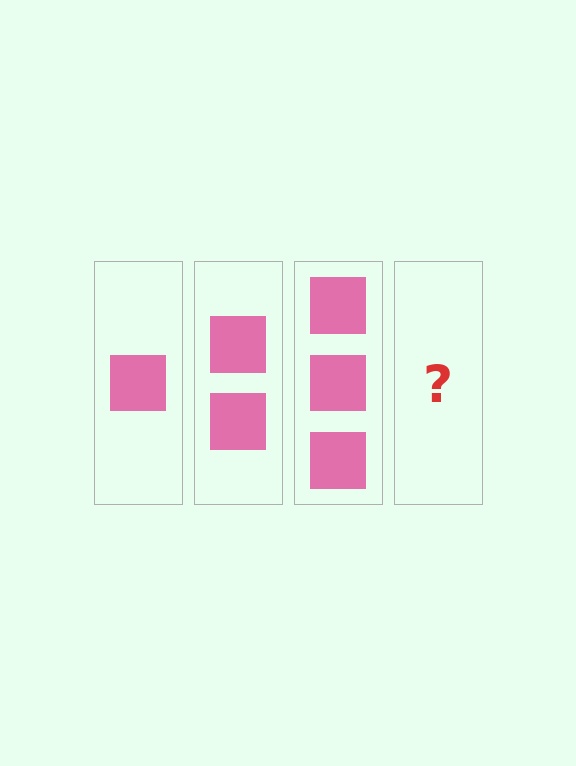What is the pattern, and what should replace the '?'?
The pattern is that each step adds one more square. The '?' should be 4 squares.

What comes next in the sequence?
The next element should be 4 squares.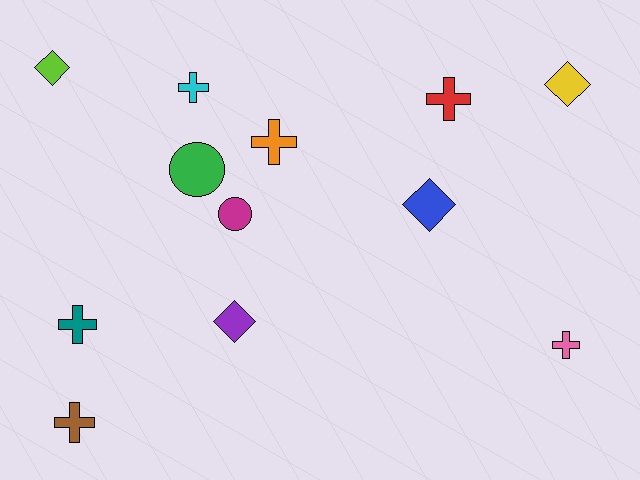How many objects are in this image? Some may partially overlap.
There are 12 objects.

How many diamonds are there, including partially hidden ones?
There are 4 diamonds.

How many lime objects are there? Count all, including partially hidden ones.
There is 1 lime object.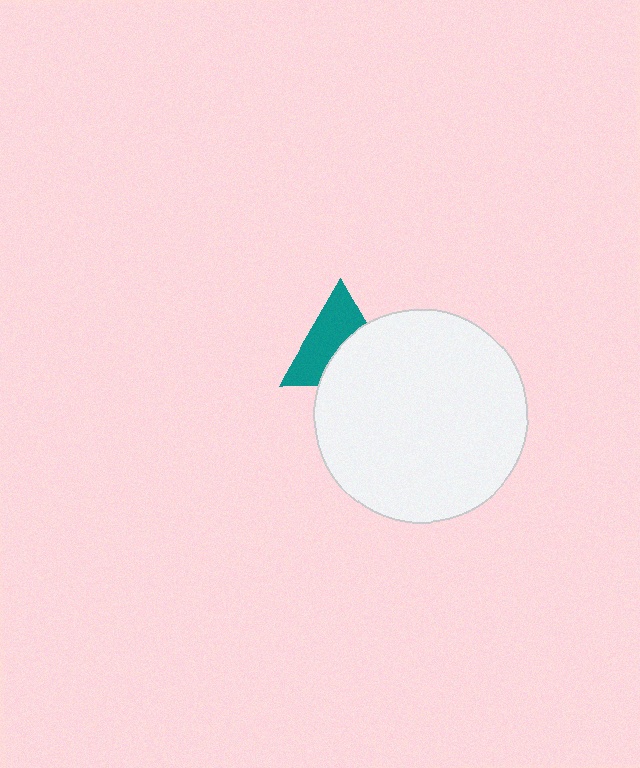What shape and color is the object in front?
The object in front is a white circle.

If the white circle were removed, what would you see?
You would see the complete teal triangle.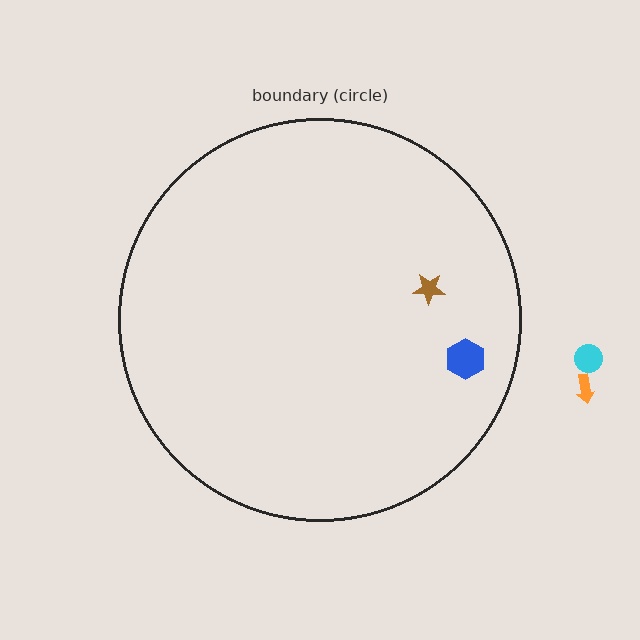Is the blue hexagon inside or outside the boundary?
Inside.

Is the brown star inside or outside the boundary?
Inside.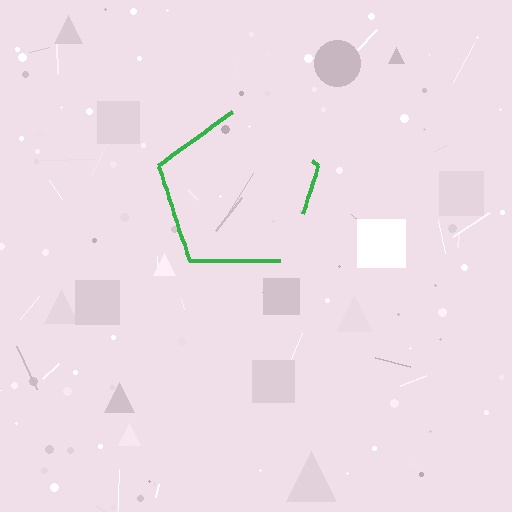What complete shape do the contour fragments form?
The contour fragments form a pentagon.